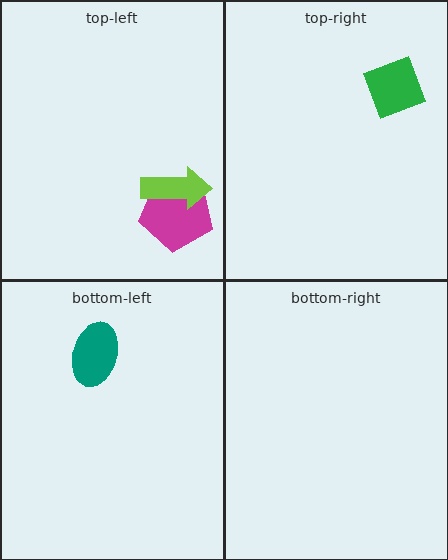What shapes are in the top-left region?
The magenta pentagon, the lime arrow.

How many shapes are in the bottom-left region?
1.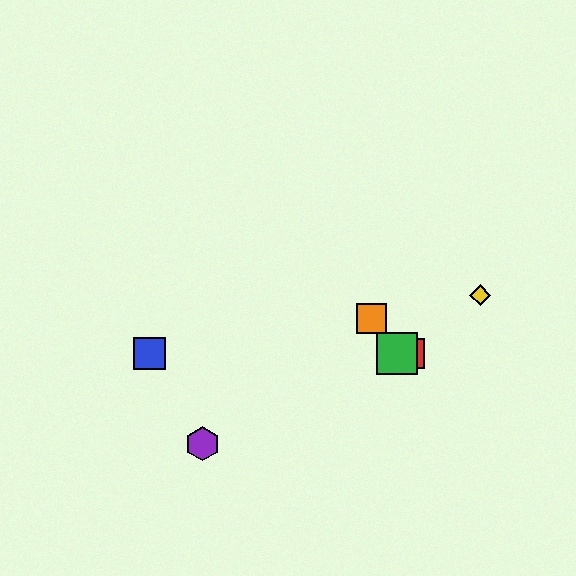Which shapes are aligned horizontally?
The red square, the blue square, the green square are aligned horizontally.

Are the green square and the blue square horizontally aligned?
Yes, both are at y≈353.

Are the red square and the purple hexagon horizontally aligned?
No, the red square is at y≈353 and the purple hexagon is at y≈444.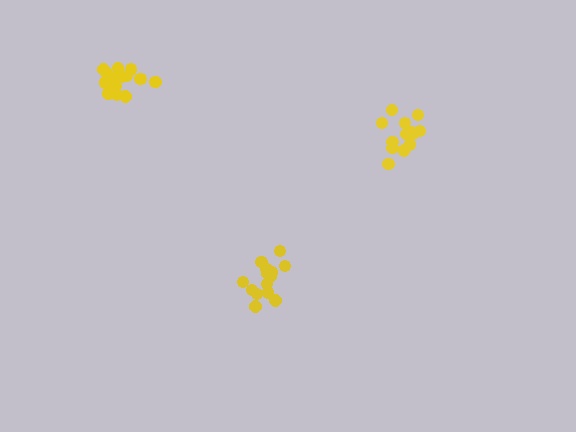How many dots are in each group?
Group 1: 17 dots, Group 2: 15 dots, Group 3: 14 dots (46 total).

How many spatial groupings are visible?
There are 3 spatial groupings.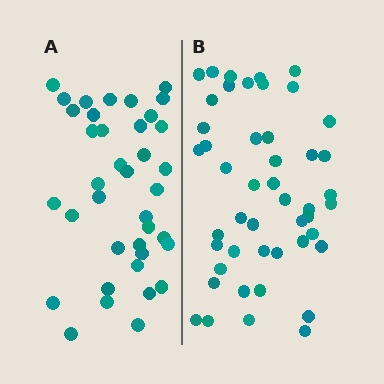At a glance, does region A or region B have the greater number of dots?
Region B (the right region) has more dots.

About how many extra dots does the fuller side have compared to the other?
Region B has roughly 8 or so more dots than region A.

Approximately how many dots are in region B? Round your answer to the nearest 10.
About 50 dots. (The exact count is 47, which rounds to 50.)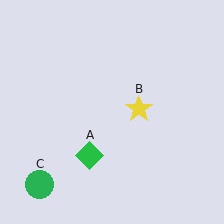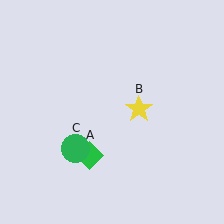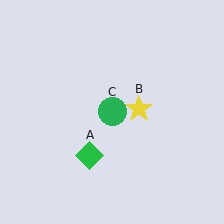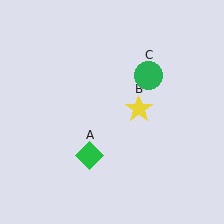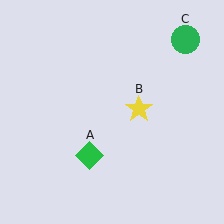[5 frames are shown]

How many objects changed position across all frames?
1 object changed position: green circle (object C).